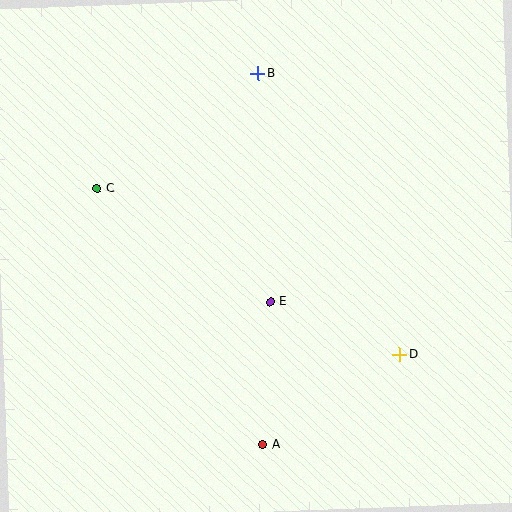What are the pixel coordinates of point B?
Point B is at (258, 73).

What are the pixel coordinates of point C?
Point C is at (97, 189).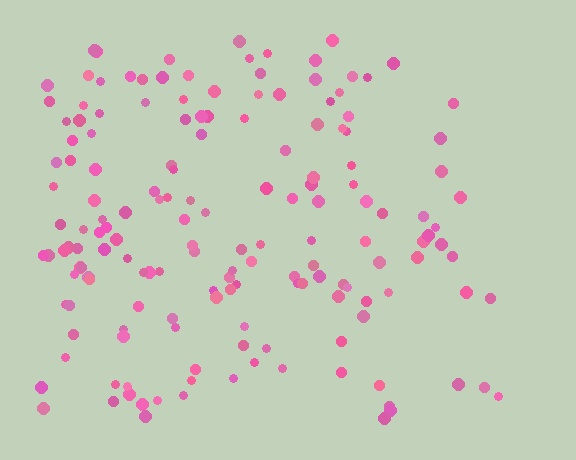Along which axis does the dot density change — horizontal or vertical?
Horizontal.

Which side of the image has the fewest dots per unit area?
The right.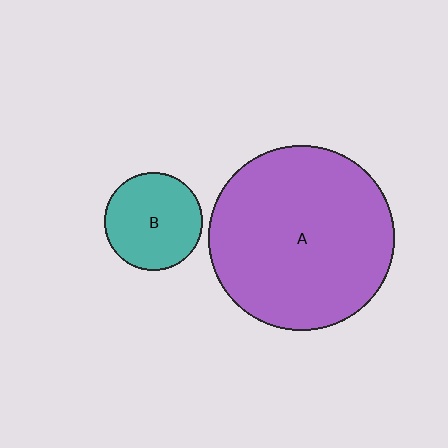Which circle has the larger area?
Circle A (purple).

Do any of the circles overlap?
No, none of the circles overlap.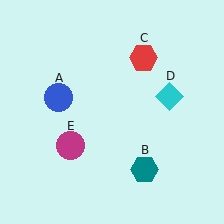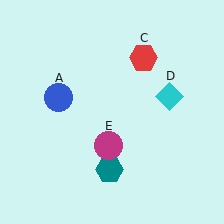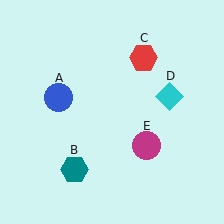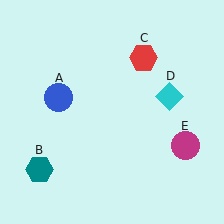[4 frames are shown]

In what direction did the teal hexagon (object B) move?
The teal hexagon (object B) moved left.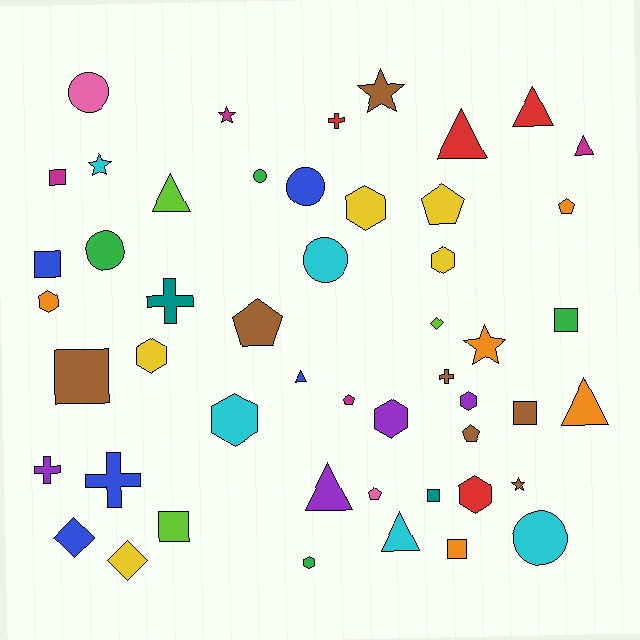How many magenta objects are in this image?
There are 4 magenta objects.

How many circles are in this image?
There are 6 circles.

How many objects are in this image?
There are 50 objects.